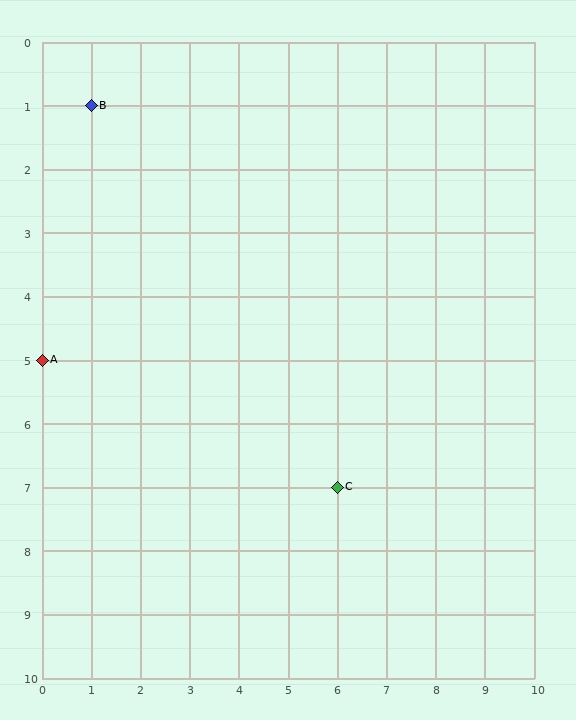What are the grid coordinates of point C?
Point C is at grid coordinates (6, 7).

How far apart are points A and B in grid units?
Points A and B are 1 column and 4 rows apart (about 4.1 grid units diagonally).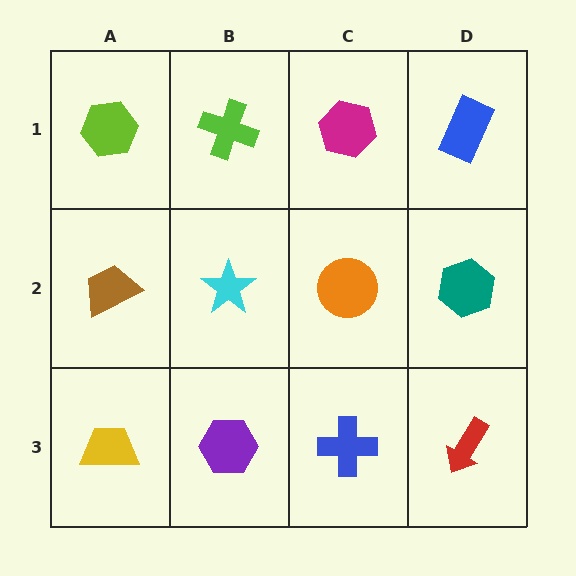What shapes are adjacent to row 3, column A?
A brown trapezoid (row 2, column A), a purple hexagon (row 3, column B).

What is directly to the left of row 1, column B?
A lime hexagon.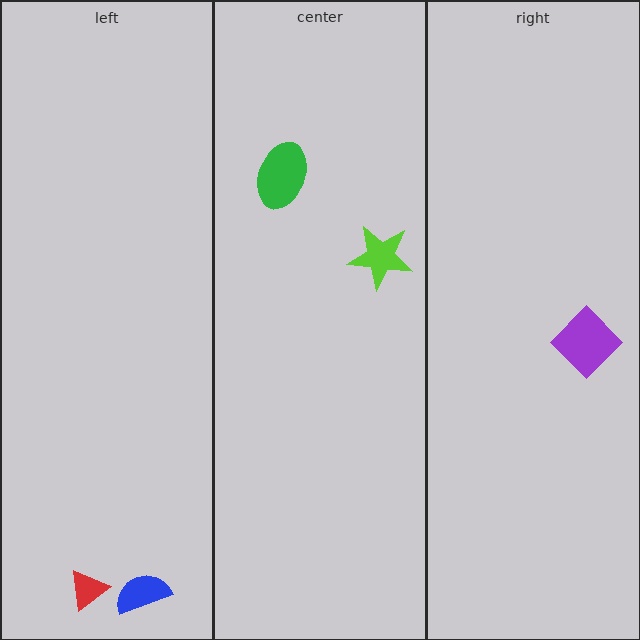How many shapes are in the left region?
2.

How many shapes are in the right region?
1.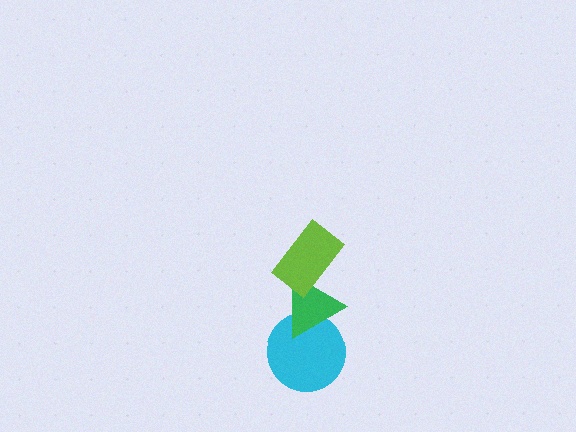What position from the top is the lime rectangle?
The lime rectangle is 1st from the top.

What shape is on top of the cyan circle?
The green triangle is on top of the cyan circle.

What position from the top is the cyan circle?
The cyan circle is 3rd from the top.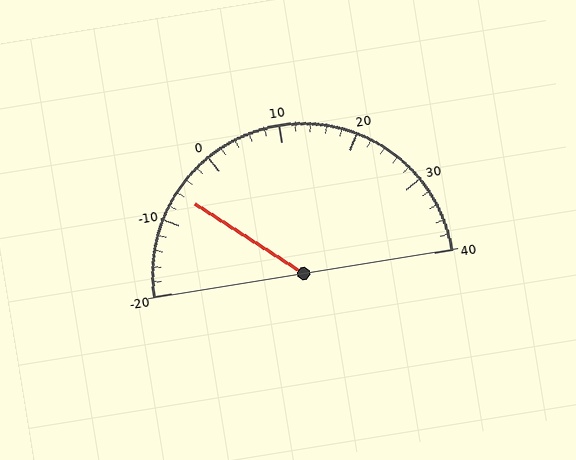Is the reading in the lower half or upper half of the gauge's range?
The reading is in the lower half of the range (-20 to 40).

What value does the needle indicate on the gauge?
The needle indicates approximately -6.